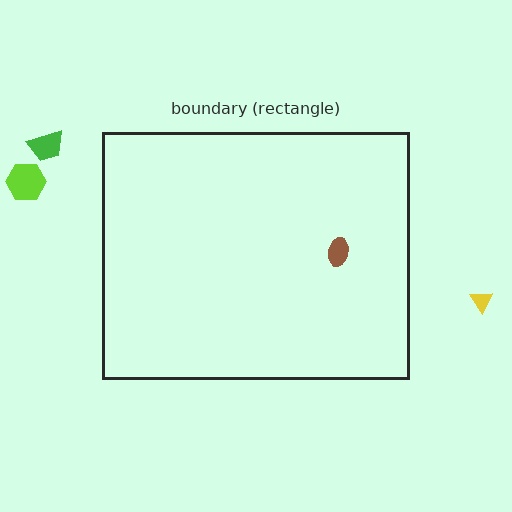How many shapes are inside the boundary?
1 inside, 3 outside.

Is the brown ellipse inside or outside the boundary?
Inside.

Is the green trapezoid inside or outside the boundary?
Outside.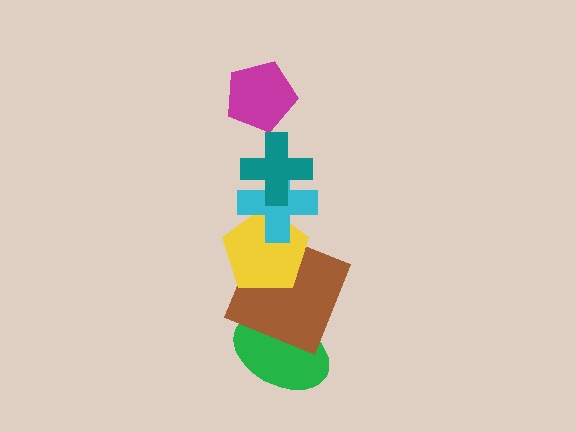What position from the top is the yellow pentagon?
The yellow pentagon is 4th from the top.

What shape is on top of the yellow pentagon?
The cyan cross is on top of the yellow pentagon.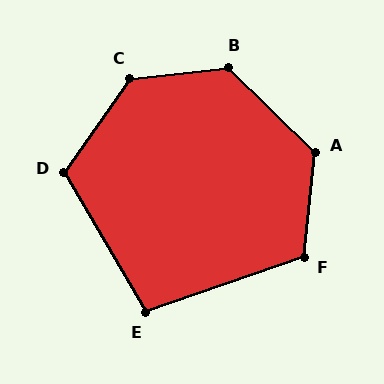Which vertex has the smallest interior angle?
E, at approximately 101 degrees.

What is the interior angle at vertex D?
Approximately 115 degrees (obtuse).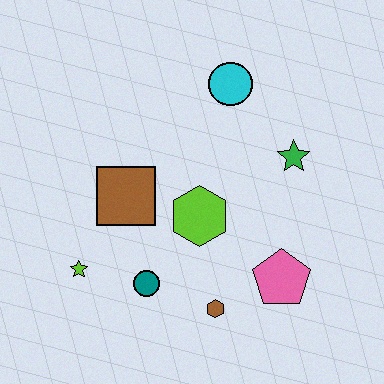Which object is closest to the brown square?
The lime hexagon is closest to the brown square.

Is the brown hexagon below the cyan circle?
Yes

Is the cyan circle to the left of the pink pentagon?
Yes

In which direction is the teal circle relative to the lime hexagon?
The teal circle is below the lime hexagon.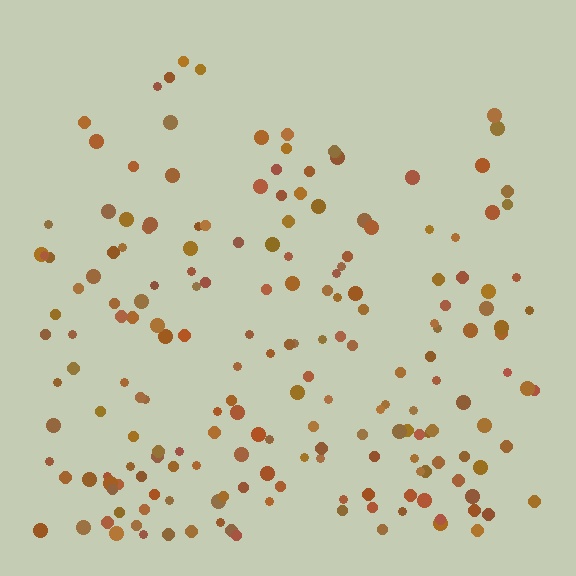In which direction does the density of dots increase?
From top to bottom, with the bottom side densest.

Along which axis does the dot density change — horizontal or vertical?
Vertical.